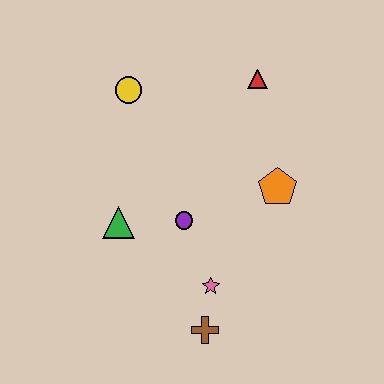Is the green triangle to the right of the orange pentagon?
No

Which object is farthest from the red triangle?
The brown cross is farthest from the red triangle.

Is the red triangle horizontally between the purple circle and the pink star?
No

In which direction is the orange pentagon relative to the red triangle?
The orange pentagon is below the red triangle.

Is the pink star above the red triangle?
No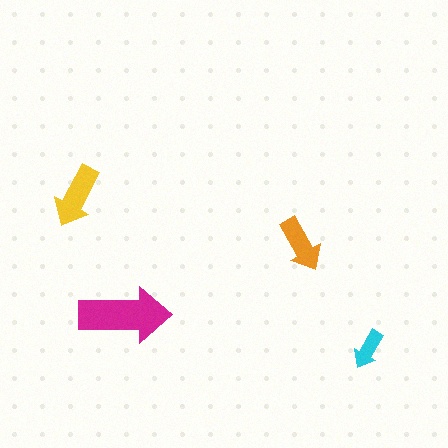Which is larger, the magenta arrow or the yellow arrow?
The magenta one.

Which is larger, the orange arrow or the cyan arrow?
The orange one.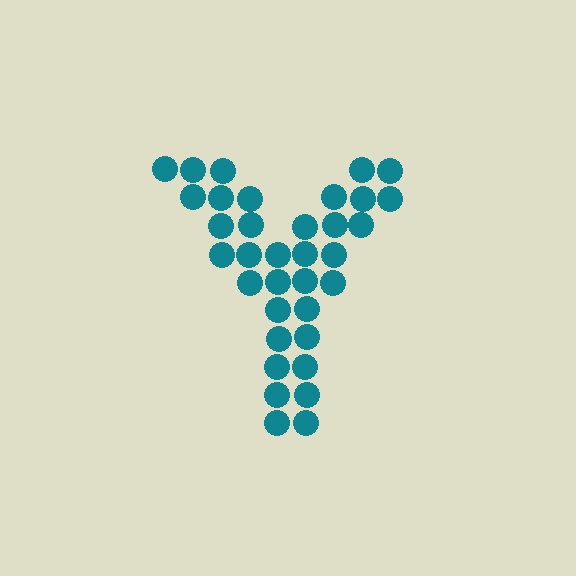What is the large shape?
The large shape is the letter Y.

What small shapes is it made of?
It is made of small circles.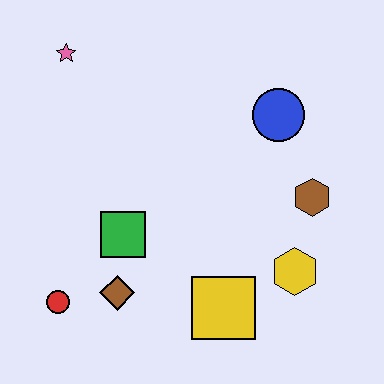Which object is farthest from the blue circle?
The red circle is farthest from the blue circle.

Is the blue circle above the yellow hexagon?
Yes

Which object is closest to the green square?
The brown diamond is closest to the green square.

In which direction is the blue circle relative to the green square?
The blue circle is to the right of the green square.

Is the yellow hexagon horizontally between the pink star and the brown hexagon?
Yes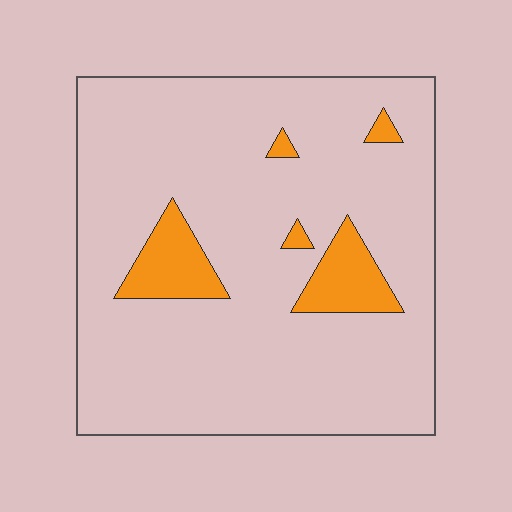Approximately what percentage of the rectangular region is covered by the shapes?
Approximately 10%.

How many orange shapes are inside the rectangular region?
5.